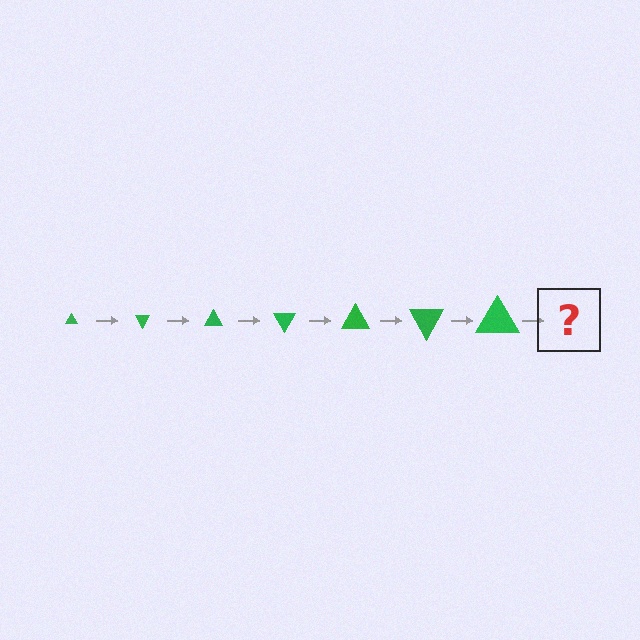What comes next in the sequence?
The next element should be a triangle, larger than the previous one and rotated 420 degrees from the start.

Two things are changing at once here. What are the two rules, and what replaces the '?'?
The two rules are that the triangle grows larger each step and it rotates 60 degrees each step. The '?' should be a triangle, larger than the previous one and rotated 420 degrees from the start.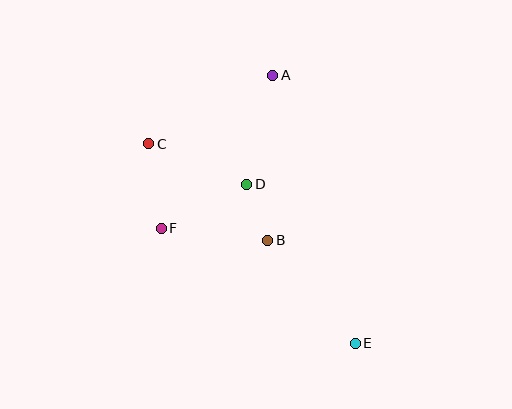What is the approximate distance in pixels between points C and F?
The distance between C and F is approximately 86 pixels.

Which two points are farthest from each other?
Points C and E are farthest from each other.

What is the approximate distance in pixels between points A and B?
The distance between A and B is approximately 165 pixels.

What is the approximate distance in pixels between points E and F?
The distance between E and F is approximately 226 pixels.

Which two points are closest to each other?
Points B and D are closest to each other.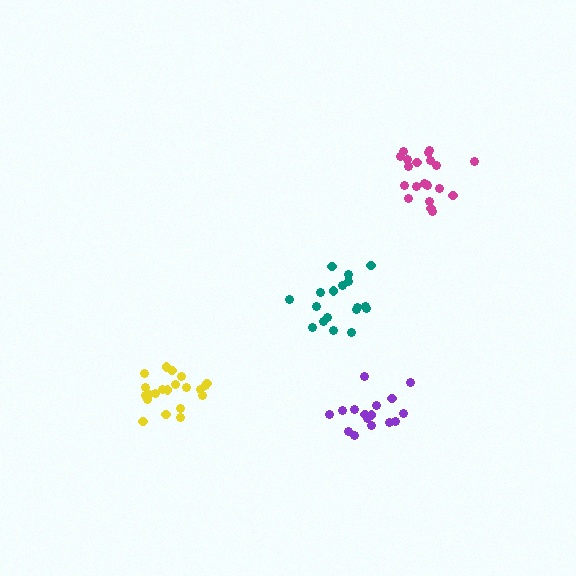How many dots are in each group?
Group 1: 18 dots, Group 2: 21 dots, Group 3: 16 dots, Group 4: 21 dots (76 total).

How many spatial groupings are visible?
There are 4 spatial groupings.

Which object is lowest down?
The purple cluster is bottommost.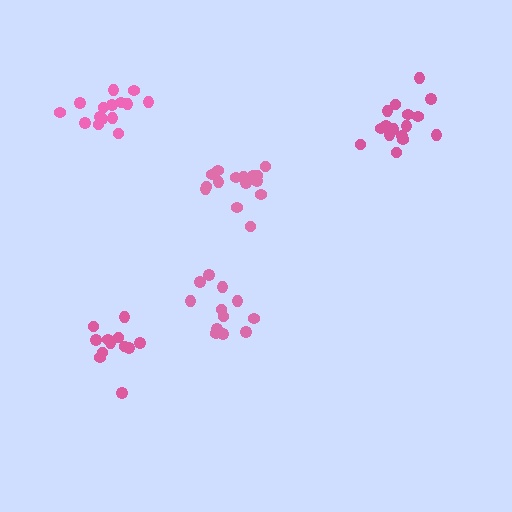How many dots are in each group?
Group 1: 15 dots, Group 2: 15 dots, Group 3: 16 dots, Group 4: 12 dots, Group 5: 12 dots (70 total).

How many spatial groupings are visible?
There are 5 spatial groupings.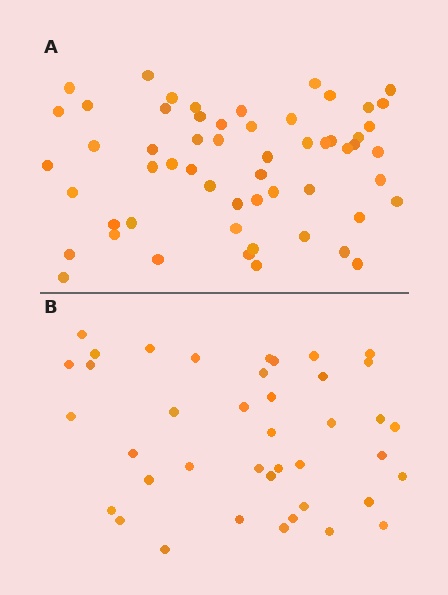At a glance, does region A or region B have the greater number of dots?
Region A (the top region) has more dots.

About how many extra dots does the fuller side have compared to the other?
Region A has approximately 15 more dots than region B.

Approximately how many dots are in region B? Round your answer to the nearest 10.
About 40 dots.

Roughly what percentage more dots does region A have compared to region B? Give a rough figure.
About 40% more.